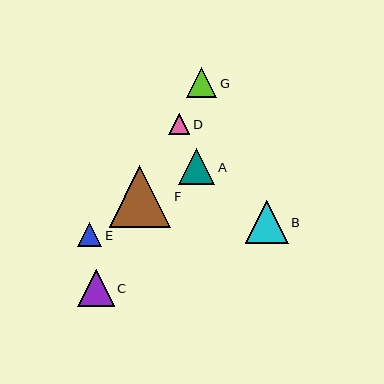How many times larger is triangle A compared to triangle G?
Triangle A is approximately 1.2 times the size of triangle G.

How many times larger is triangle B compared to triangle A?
Triangle B is approximately 1.2 times the size of triangle A.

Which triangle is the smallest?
Triangle D is the smallest with a size of approximately 21 pixels.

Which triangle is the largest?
Triangle F is the largest with a size of approximately 62 pixels.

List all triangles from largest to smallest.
From largest to smallest: F, B, C, A, G, E, D.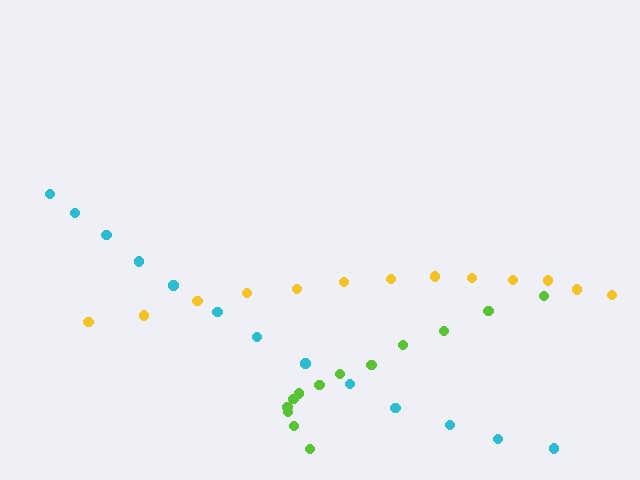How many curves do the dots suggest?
There are 3 distinct paths.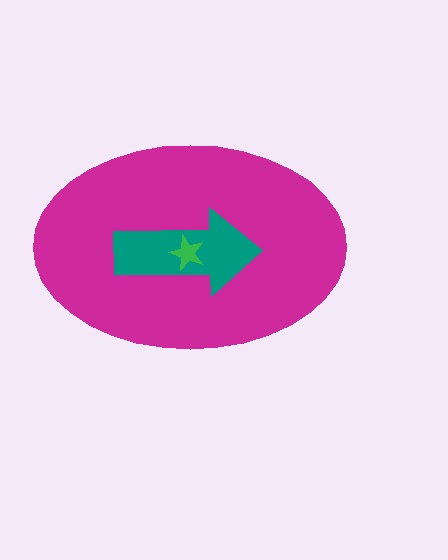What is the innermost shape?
The green star.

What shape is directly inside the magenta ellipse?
The teal arrow.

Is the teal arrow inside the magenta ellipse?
Yes.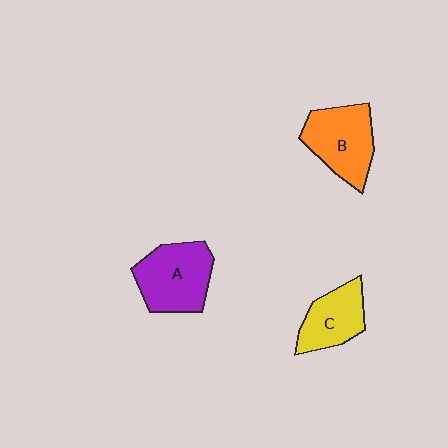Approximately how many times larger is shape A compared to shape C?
Approximately 1.4 times.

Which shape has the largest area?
Shape A (purple).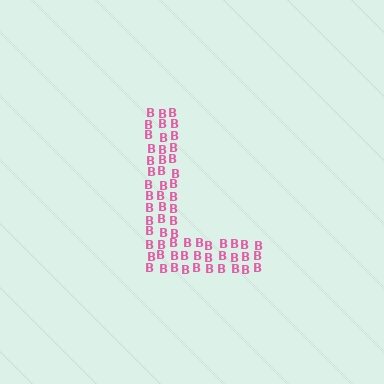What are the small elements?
The small elements are letter B's.